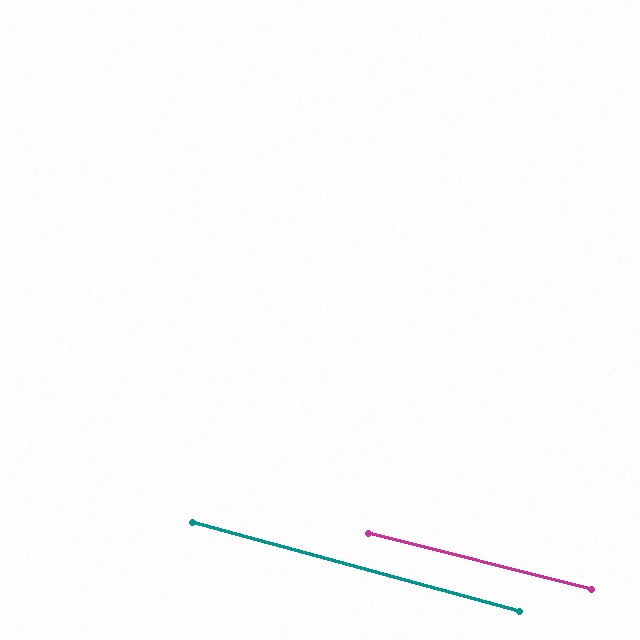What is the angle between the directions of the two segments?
Approximately 1 degree.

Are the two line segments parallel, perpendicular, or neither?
Parallel — their directions differ by only 1.2°.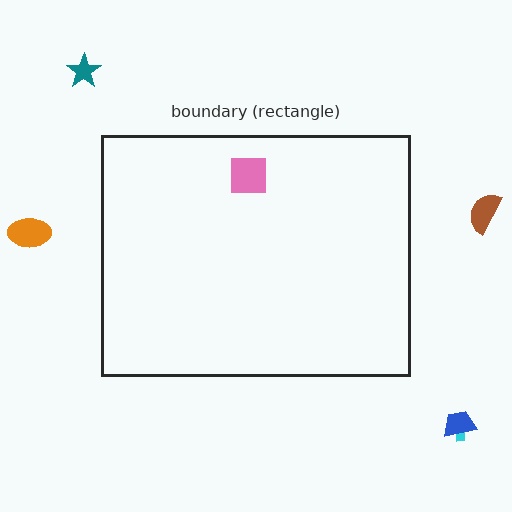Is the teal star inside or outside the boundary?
Outside.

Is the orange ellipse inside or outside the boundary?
Outside.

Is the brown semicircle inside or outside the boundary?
Outside.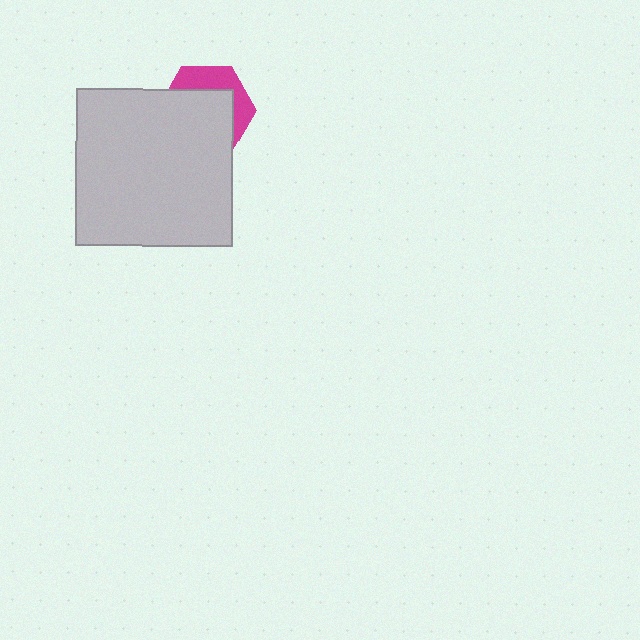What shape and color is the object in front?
The object in front is a light gray square.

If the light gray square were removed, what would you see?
You would see the complete magenta hexagon.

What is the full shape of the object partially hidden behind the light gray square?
The partially hidden object is a magenta hexagon.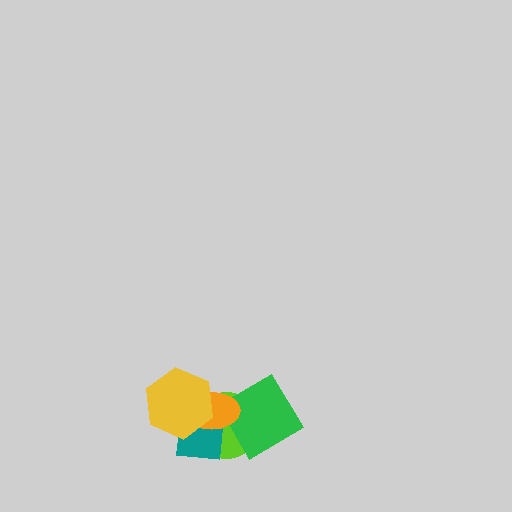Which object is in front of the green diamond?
The orange ellipse is in front of the green diamond.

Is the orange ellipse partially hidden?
Yes, it is partially covered by another shape.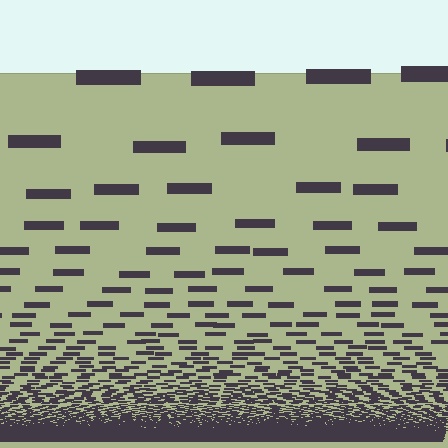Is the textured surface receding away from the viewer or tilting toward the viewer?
The surface appears to tilt toward the viewer. Texture elements get larger and sparser toward the top.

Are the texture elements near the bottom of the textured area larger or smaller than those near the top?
Smaller. The gradient is inverted — elements near the bottom are smaller and denser.